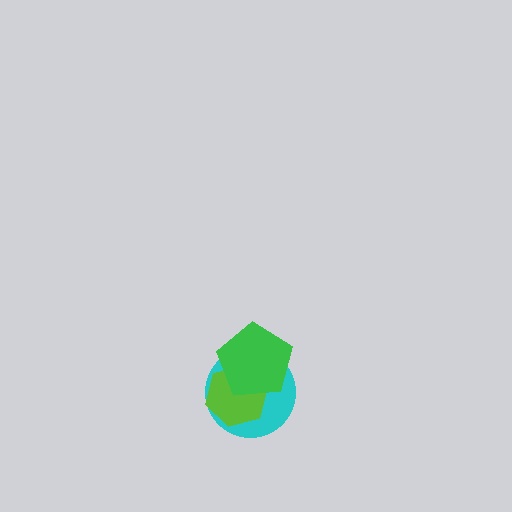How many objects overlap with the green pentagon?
2 objects overlap with the green pentagon.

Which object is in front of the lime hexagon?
The green pentagon is in front of the lime hexagon.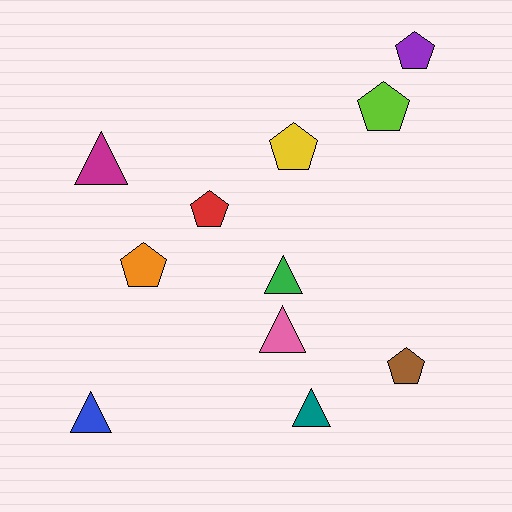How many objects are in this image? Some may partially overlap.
There are 11 objects.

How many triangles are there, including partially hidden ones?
There are 5 triangles.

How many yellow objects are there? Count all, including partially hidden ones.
There is 1 yellow object.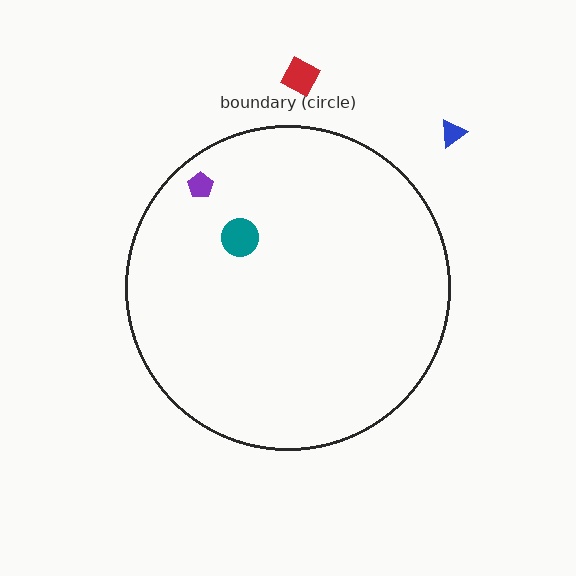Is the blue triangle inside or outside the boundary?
Outside.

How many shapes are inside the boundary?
2 inside, 2 outside.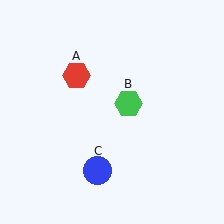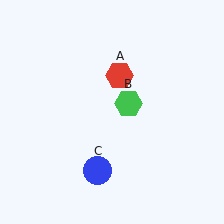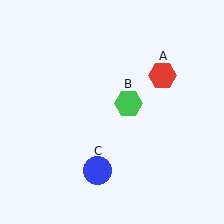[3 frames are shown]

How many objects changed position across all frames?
1 object changed position: red hexagon (object A).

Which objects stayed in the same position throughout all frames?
Green hexagon (object B) and blue circle (object C) remained stationary.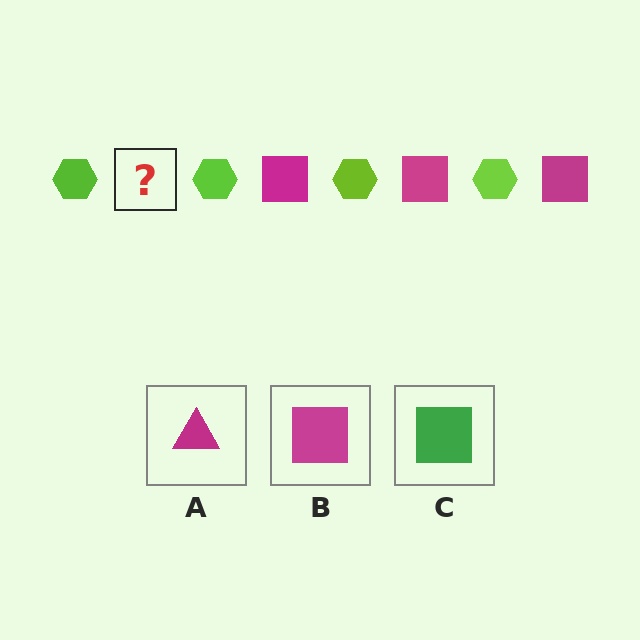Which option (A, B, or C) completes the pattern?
B.